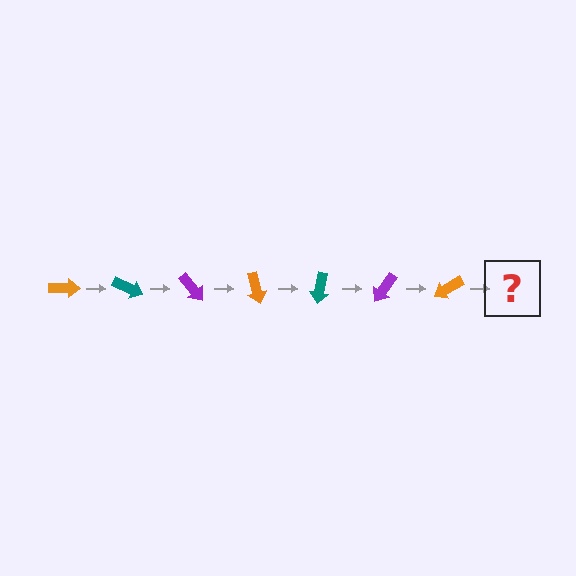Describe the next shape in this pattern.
It should be a teal arrow, rotated 175 degrees from the start.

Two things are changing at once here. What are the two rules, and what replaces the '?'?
The two rules are that it rotates 25 degrees each step and the color cycles through orange, teal, and purple. The '?' should be a teal arrow, rotated 175 degrees from the start.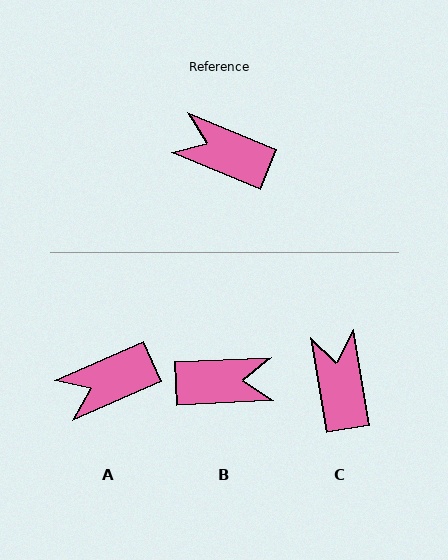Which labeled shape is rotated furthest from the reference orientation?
B, about 155 degrees away.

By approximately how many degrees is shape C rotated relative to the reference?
Approximately 58 degrees clockwise.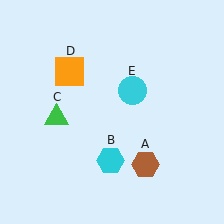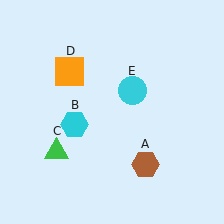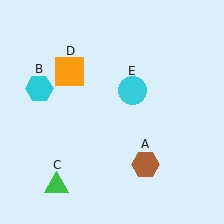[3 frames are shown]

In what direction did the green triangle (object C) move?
The green triangle (object C) moved down.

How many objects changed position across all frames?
2 objects changed position: cyan hexagon (object B), green triangle (object C).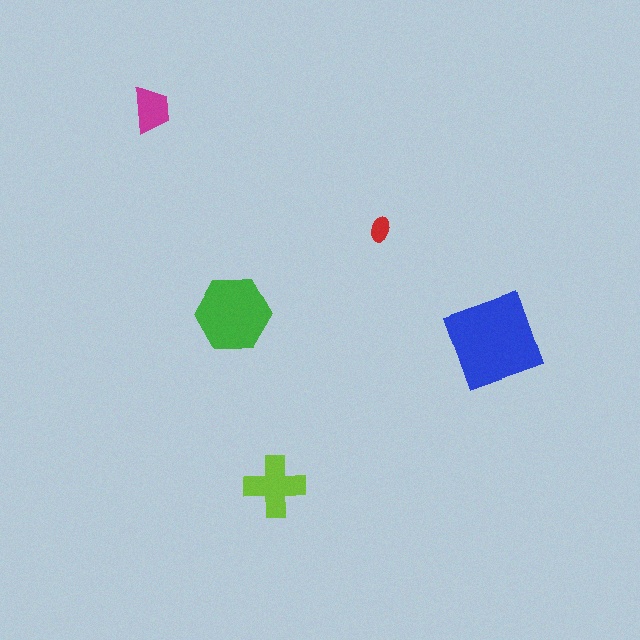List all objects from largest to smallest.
The blue square, the green hexagon, the lime cross, the magenta trapezoid, the red ellipse.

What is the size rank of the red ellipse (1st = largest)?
5th.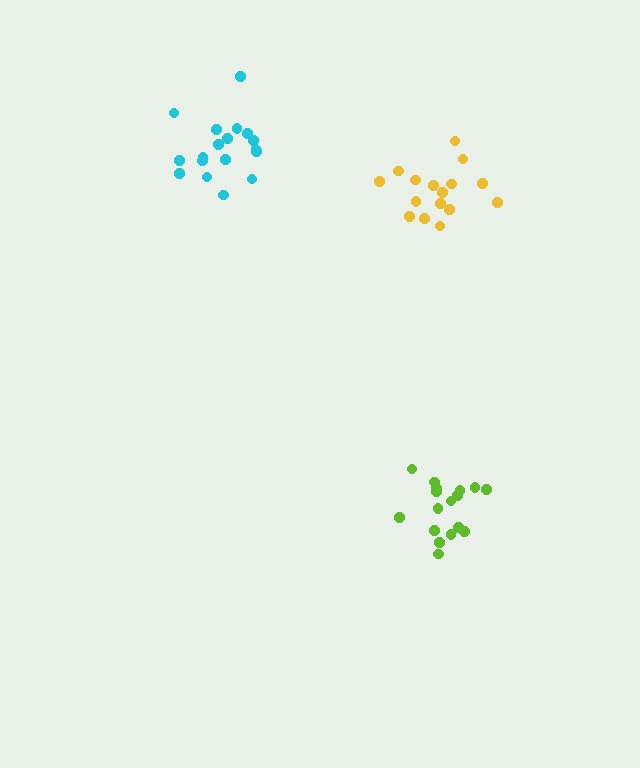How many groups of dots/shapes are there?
There are 3 groups.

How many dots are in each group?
Group 1: 16 dots, Group 2: 19 dots, Group 3: 17 dots (52 total).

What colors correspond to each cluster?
The clusters are colored: yellow, cyan, lime.